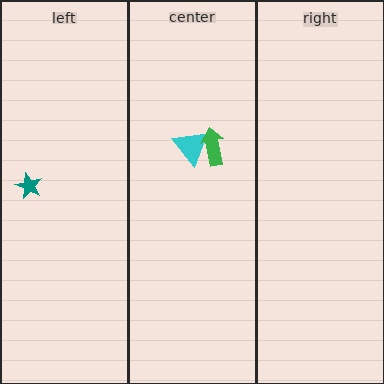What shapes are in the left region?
The teal star.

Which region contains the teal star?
The left region.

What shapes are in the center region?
The cyan triangle, the green arrow.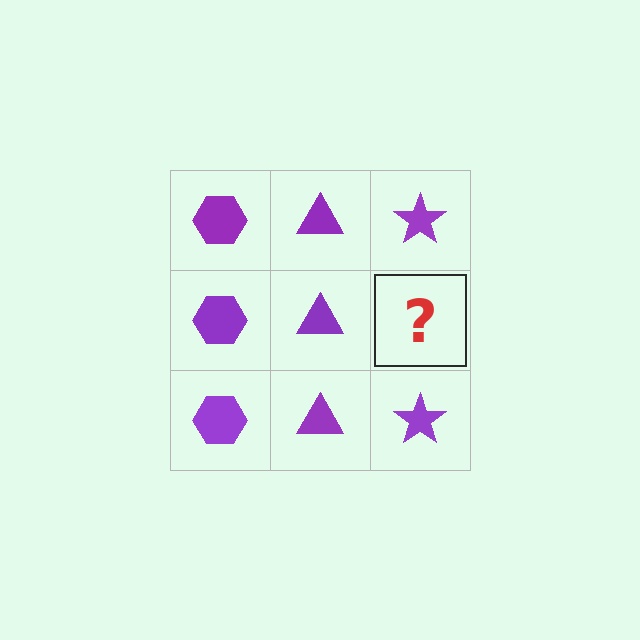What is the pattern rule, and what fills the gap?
The rule is that each column has a consistent shape. The gap should be filled with a purple star.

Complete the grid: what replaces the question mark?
The question mark should be replaced with a purple star.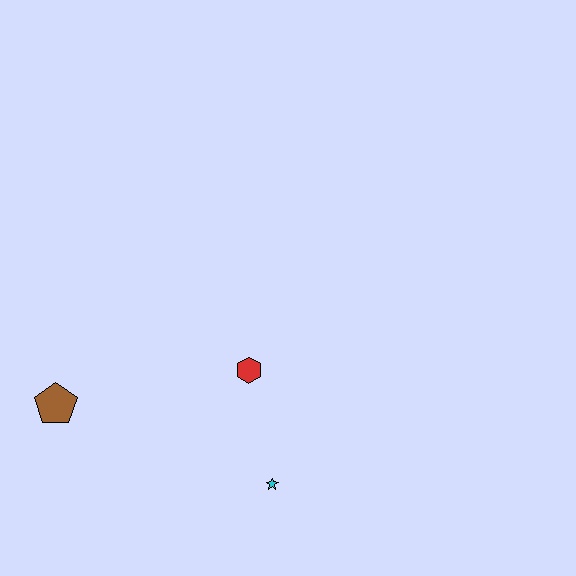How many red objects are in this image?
There is 1 red object.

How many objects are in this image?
There are 3 objects.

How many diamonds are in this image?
There are no diamonds.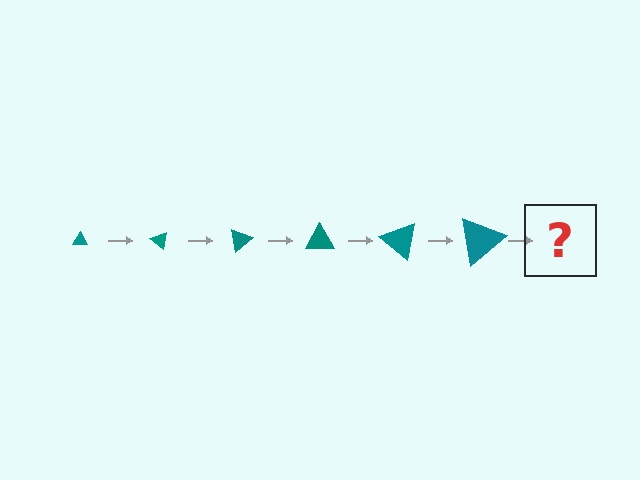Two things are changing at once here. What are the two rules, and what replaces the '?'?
The two rules are that the triangle grows larger each step and it rotates 40 degrees each step. The '?' should be a triangle, larger than the previous one and rotated 240 degrees from the start.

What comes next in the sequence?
The next element should be a triangle, larger than the previous one and rotated 240 degrees from the start.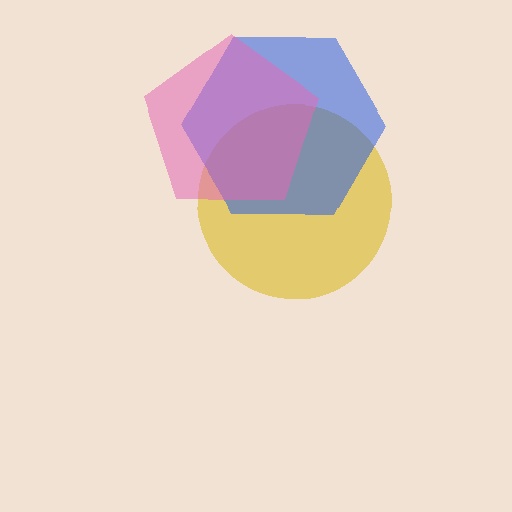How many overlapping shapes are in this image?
There are 3 overlapping shapes in the image.